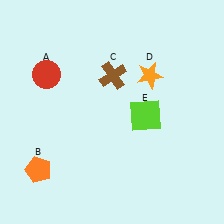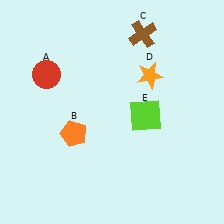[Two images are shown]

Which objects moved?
The objects that moved are: the orange pentagon (B), the brown cross (C).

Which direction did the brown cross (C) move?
The brown cross (C) moved up.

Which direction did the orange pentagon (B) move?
The orange pentagon (B) moved up.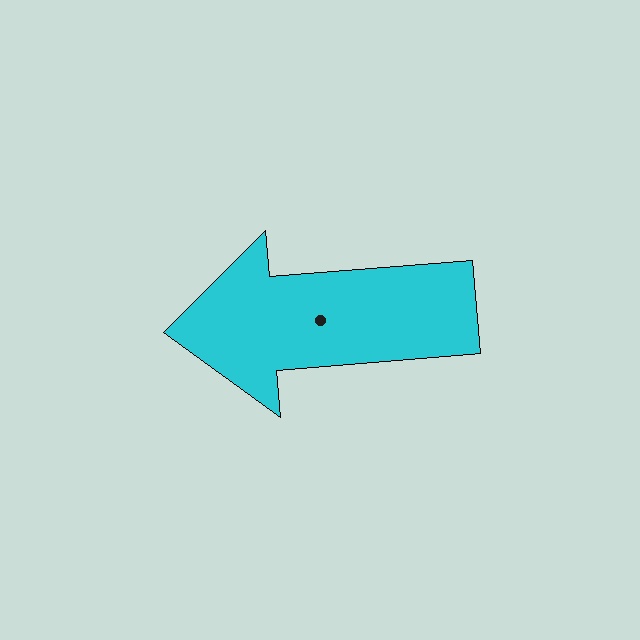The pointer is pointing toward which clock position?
Roughly 9 o'clock.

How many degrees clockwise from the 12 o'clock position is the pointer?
Approximately 265 degrees.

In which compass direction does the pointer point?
West.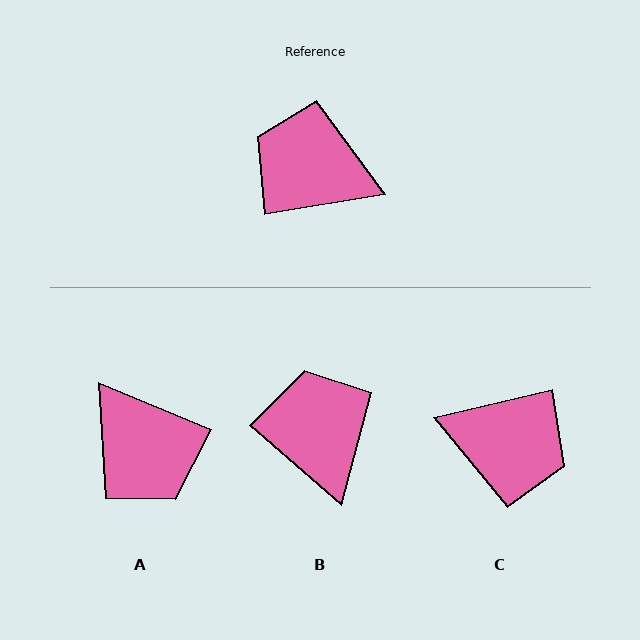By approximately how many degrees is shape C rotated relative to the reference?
Approximately 176 degrees clockwise.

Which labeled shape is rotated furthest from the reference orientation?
C, about 176 degrees away.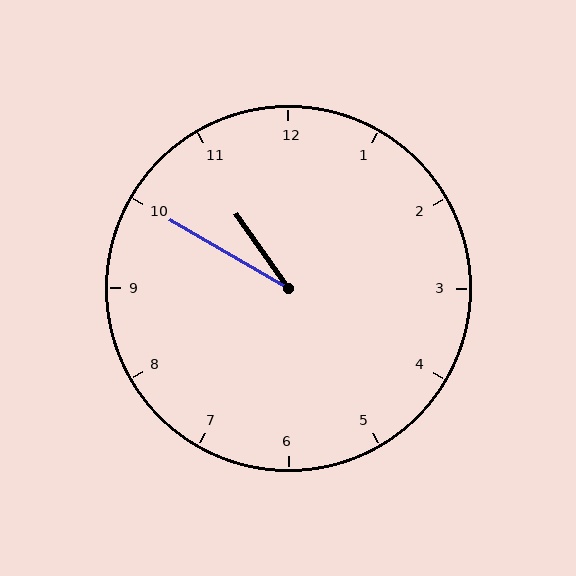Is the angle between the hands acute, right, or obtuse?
It is acute.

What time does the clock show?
10:50.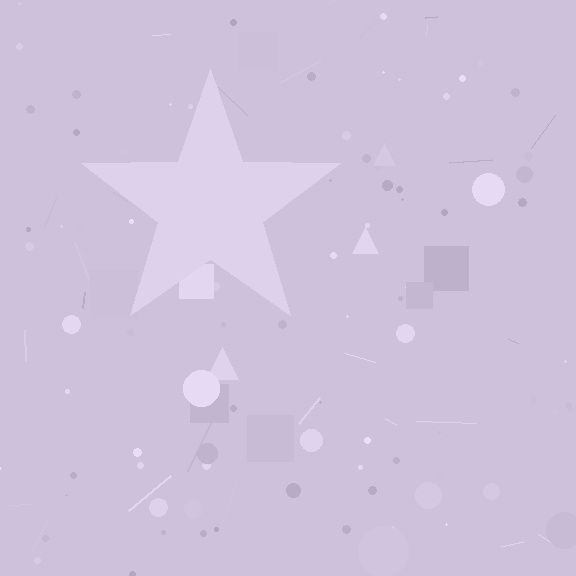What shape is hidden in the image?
A star is hidden in the image.